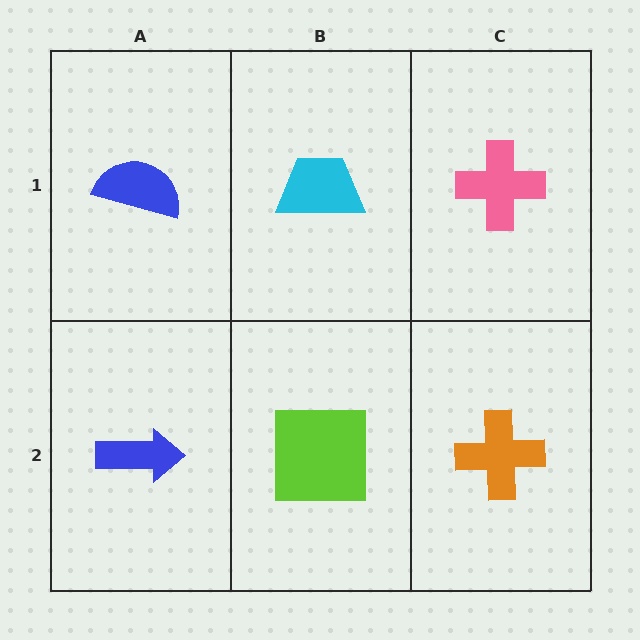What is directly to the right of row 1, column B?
A pink cross.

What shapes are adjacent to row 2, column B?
A cyan trapezoid (row 1, column B), a blue arrow (row 2, column A), an orange cross (row 2, column C).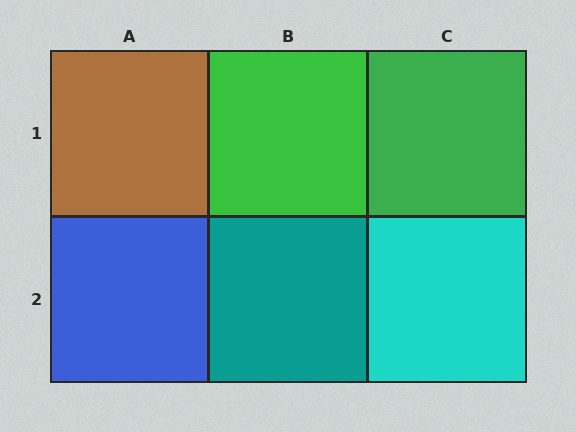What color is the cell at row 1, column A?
Brown.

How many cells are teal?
1 cell is teal.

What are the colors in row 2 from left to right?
Blue, teal, cyan.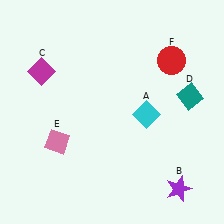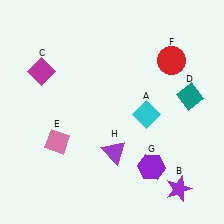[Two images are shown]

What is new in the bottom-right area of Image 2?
A purple hexagon (G) was added in the bottom-right area of Image 2.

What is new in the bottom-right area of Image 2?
A purple triangle (H) was added in the bottom-right area of Image 2.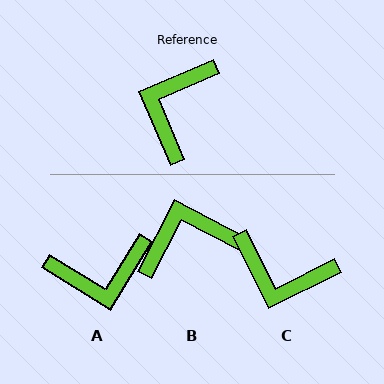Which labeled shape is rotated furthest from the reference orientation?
A, about 125 degrees away.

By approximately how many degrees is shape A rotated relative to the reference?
Approximately 125 degrees counter-clockwise.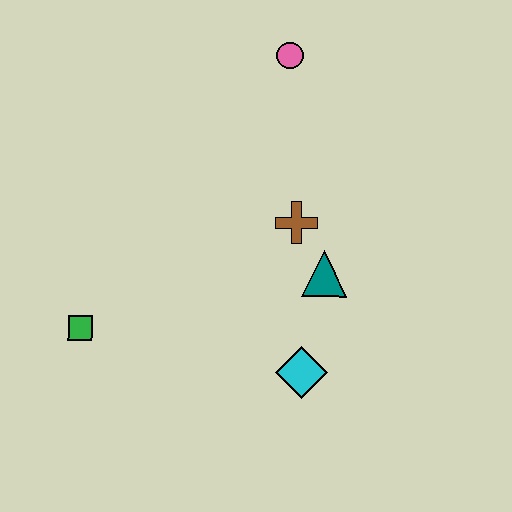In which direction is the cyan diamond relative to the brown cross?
The cyan diamond is below the brown cross.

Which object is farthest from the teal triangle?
The green square is farthest from the teal triangle.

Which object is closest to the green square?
The cyan diamond is closest to the green square.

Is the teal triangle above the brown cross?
No